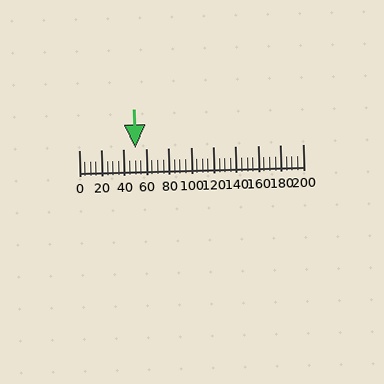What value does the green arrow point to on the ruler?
The green arrow points to approximately 50.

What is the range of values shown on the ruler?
The ruler shows values from 0 to 200.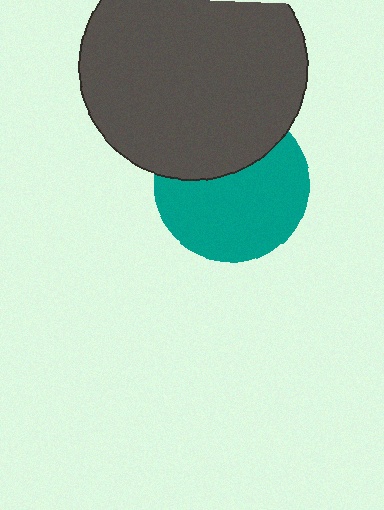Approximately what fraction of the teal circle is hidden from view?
Roughly 35% of the teal circle is hidden behind the dark gray circle.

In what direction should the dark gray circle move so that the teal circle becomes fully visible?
The dark gray circle should move up. That is the shortest direction to clear the overlap and leave the teal circle fully visible.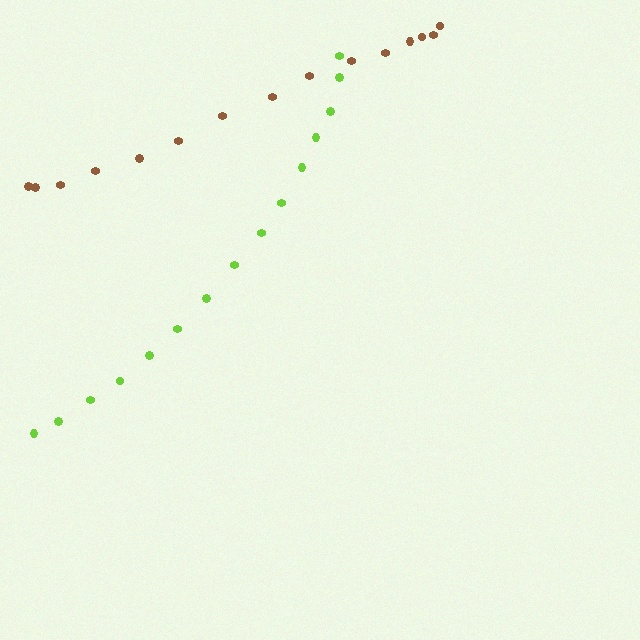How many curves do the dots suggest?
There are 2 distinct paths.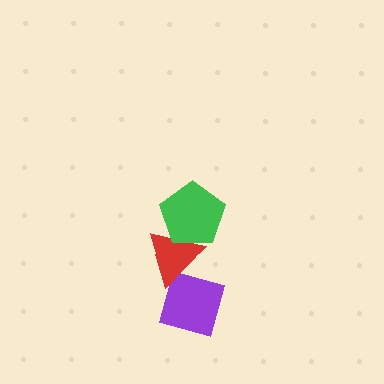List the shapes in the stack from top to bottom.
From top to bottom: the green pentagon, the red triangle, the purple diamond.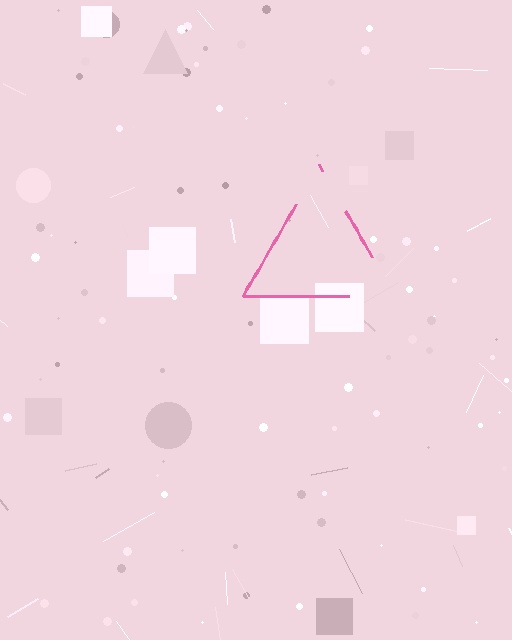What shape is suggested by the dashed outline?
The dashed outline suggests a triangle.